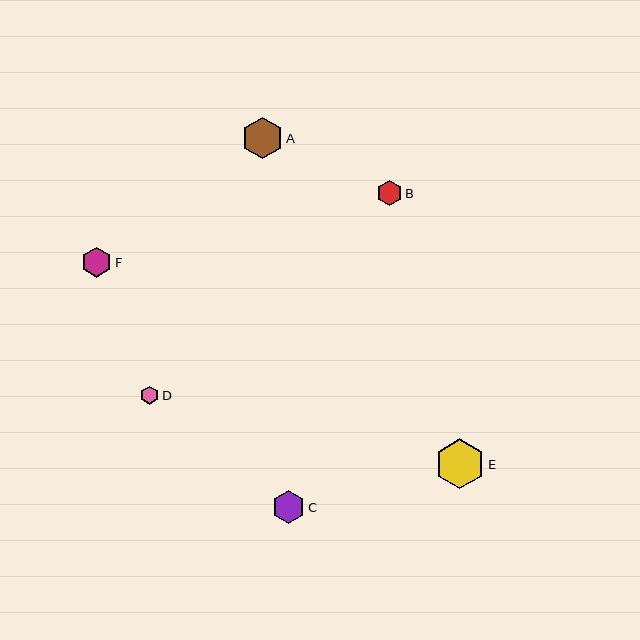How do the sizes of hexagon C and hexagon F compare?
Hexagon C and hexagon F are approximately the same size.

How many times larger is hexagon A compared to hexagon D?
Hexagon A is approximately 2.2 times the size of hexagon D.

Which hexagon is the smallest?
Hexagon D is the smallest with a size of approximately 18 pixels.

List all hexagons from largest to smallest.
From largest to smallest: E, A, C, F, B, D.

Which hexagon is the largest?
Hexagon E is the largest with a size of approximately 50 pixels.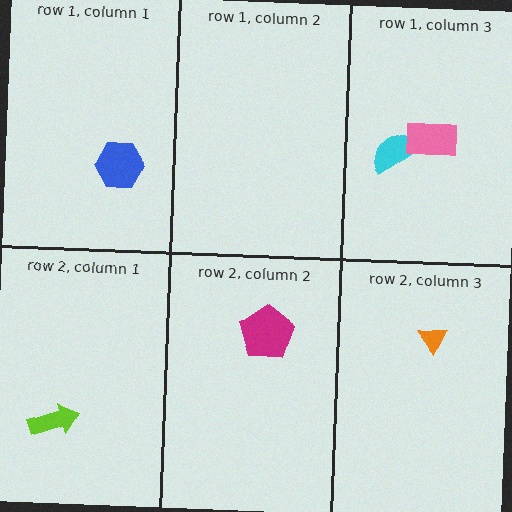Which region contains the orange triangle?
The row 2, column 3 region.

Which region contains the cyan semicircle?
The row 1, column 3 region.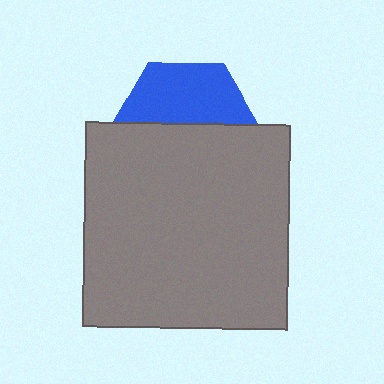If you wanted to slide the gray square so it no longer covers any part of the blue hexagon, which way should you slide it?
Slide it down — that is the most direct way to separate the two shapes.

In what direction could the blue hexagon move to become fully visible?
The blue hexagon could move up. That would shift it out from behind the gray square entirely.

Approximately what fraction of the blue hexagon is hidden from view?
Roughly 56% of the blue hexagon is hidden behind the gray square.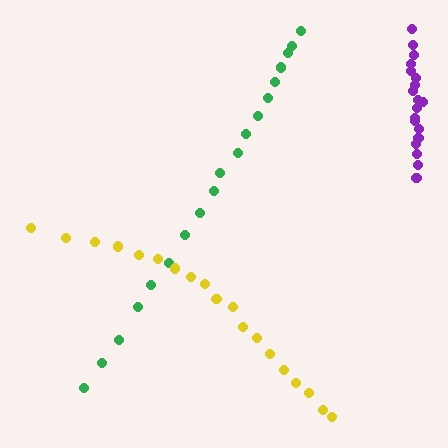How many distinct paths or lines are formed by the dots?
There are 3 distinct paths.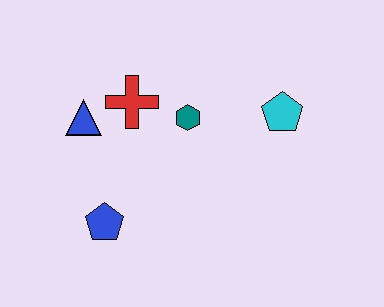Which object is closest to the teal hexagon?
The red cross is closest to the teal hexagon.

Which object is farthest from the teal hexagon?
The blue pentagon is farthest from the teal hexagon.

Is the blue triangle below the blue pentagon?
No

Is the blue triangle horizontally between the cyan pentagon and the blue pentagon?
No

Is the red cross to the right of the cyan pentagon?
No